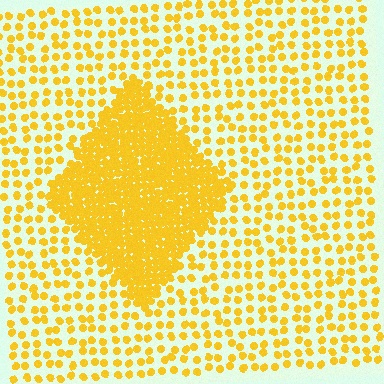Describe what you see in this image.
The image contains small yellow elements arranged at two different densities. A diamond-shaped region is visible where the elements are more densely packed than the surrounding area.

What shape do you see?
I see a diamond.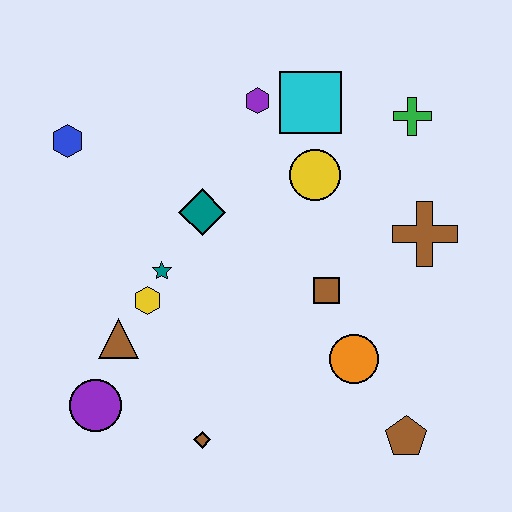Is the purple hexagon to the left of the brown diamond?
No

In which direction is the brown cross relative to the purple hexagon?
The brown cross is to the right of the purple hexagon.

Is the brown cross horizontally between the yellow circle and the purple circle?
No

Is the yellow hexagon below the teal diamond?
Yes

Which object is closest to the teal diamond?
The teal star is closest to the teal diamond.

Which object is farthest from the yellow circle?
The purple circle is farthest from the yellow circle.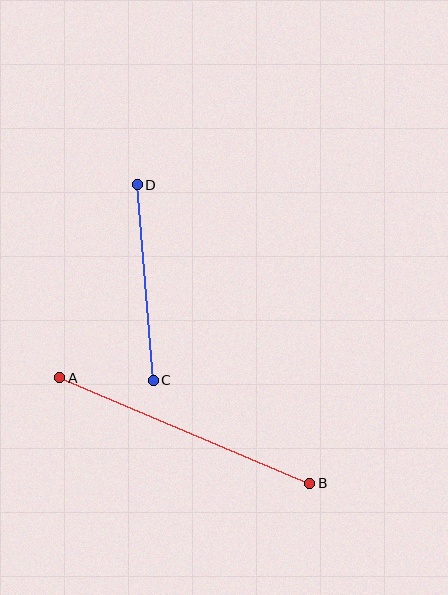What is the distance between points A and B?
The distance is approximately 271 pixels.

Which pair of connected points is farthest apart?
Points A and B are farthest apart.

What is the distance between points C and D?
The distance is approximately 196 pixels.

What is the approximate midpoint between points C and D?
The midpoint is at approximately (145, 282) pixels.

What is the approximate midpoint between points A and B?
The midpoint is at approximately (185, 430) pixels.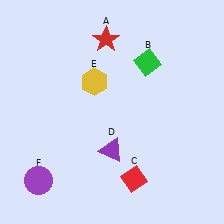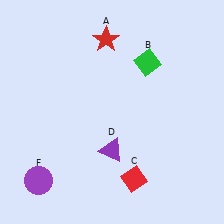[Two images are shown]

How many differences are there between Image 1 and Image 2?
There is 1 difference between the two images.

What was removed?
The yellow hexagon (E) was removed in Image 2.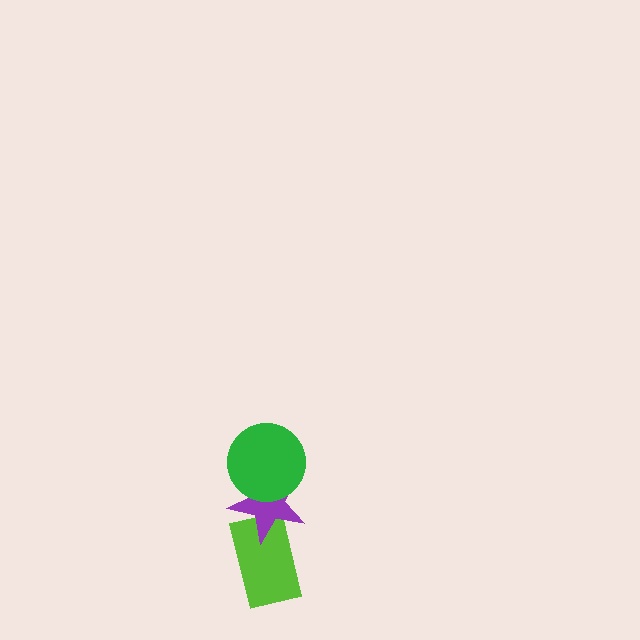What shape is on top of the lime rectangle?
The purple star is on top of the lime rectangle.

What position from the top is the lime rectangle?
The lime rectangle is 3rd from the top.